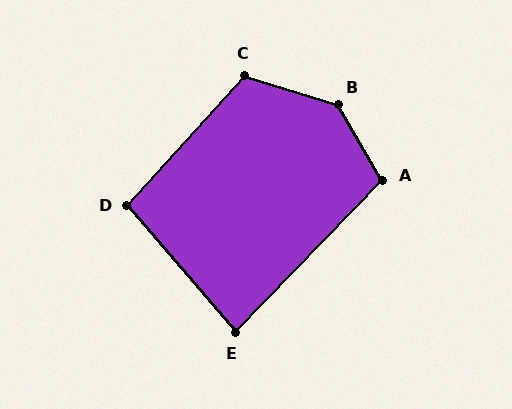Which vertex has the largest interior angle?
B, at approximately 138 degrees.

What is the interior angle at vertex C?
Approximately 115 degrees (obtuse).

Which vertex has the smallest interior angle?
E, at approximately 85 degrees.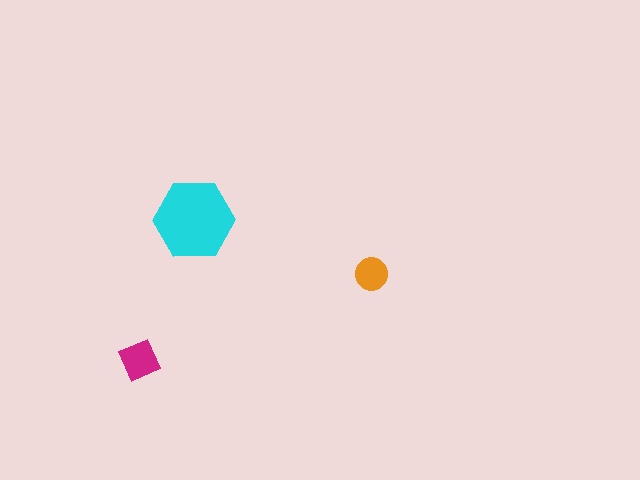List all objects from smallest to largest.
The orange circle, the magenta square, the cyan hexagon.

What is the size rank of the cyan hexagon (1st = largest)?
1st.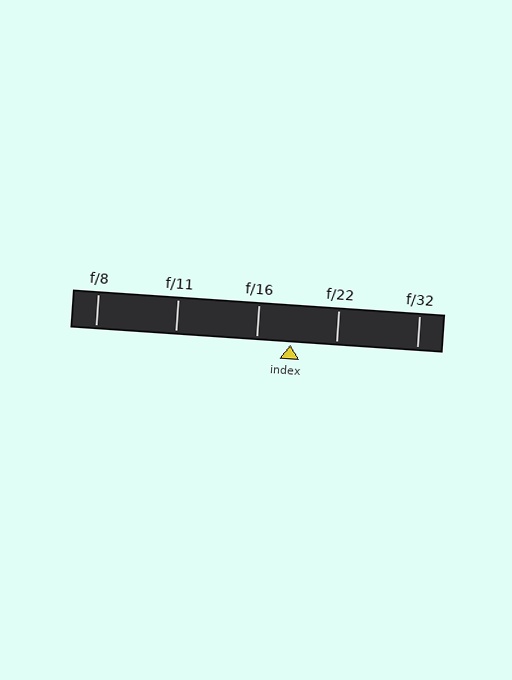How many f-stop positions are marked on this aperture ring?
There are 5 f-stop positions marked.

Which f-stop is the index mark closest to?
The index mark is closest to f/16.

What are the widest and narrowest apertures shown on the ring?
The widest aperture shown is f/8 and the narrowest is f/32.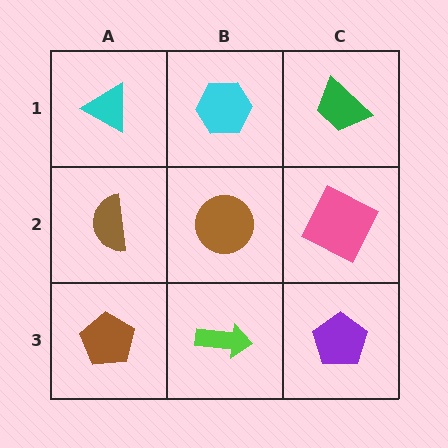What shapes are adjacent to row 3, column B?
A brown circle (row 2, column B), a brown pentagon (row 3, column A), a purple pentagon (row 3, column C).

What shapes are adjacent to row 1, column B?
A brown circle (row 2, column B), a cyan triangle (row 1, column A), a green trapezoid (row 1, column C).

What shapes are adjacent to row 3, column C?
A pink square (row 2, column C), a lime arrow (row 3, column B).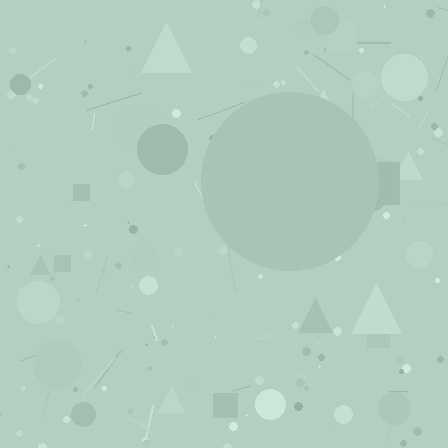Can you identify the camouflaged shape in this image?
The camouflaged shape is a circle.